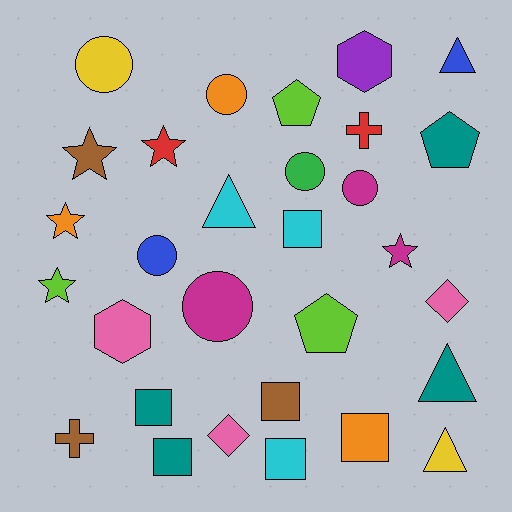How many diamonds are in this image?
There are 2 diamonds.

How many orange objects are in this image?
There are 3 orange objects.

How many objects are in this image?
There are 30 objects.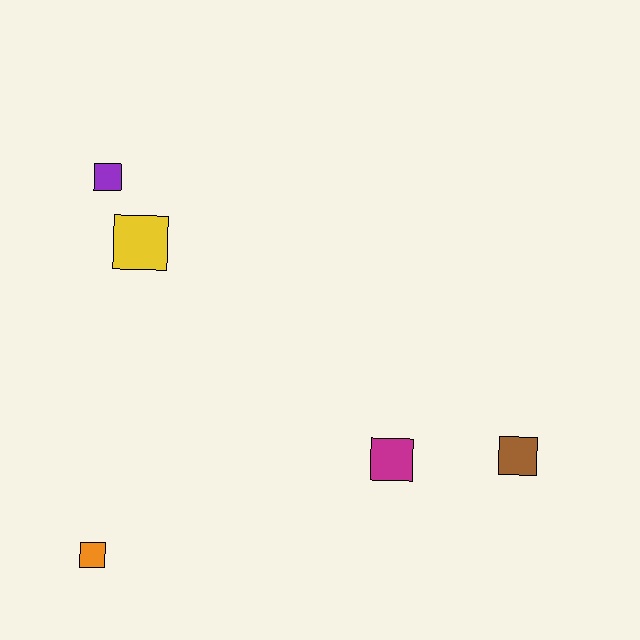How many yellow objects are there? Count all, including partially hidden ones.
There is 1 yellow object.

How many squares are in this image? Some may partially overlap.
There are 5 squares.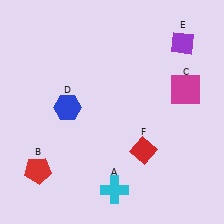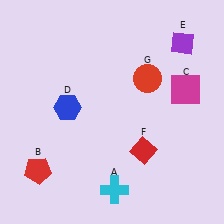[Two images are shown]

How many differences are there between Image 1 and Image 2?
There is 1 difference between the two images.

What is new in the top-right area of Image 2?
A red circle (G) was added in the top-right area of Image 2.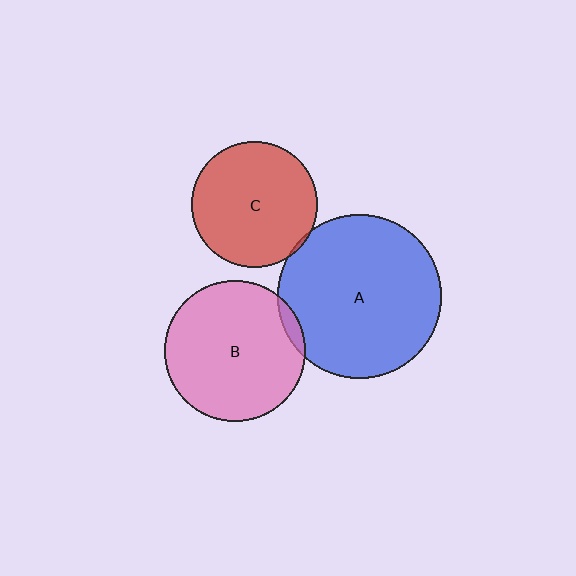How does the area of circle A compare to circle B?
Approximately 1.4 times.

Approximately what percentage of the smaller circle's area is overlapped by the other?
Approximately 5%.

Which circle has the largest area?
Circle A (blue).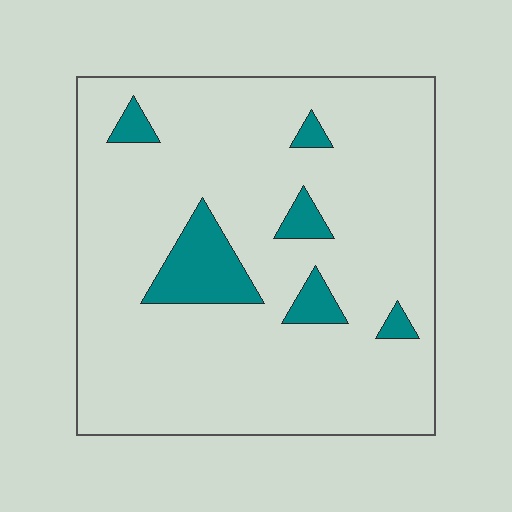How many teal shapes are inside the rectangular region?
6.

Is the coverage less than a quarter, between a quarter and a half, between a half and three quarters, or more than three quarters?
Less than a quarter.